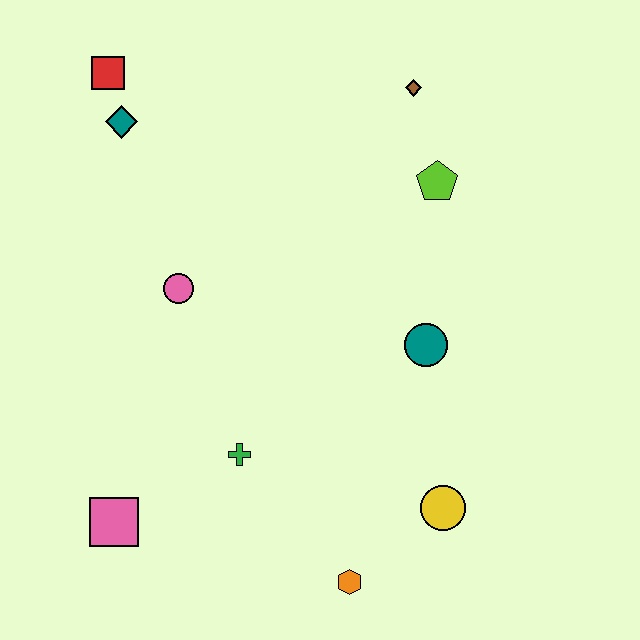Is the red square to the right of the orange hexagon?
No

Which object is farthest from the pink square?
The brown diamond is farthest from the pink square.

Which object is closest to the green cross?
The pink square is closest to the green cross.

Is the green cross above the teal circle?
No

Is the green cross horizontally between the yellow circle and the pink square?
Yes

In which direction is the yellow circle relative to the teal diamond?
The yellow circle is below the teal diamond.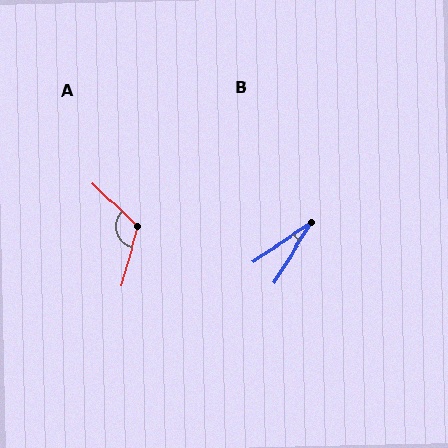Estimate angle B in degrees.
Approximately 24 degrees.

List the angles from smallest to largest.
B (24°), A (118°).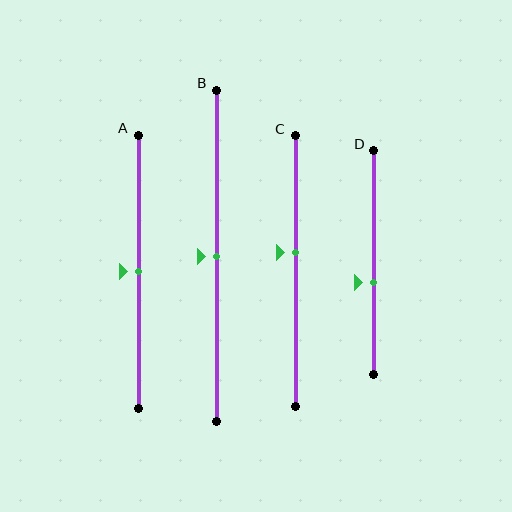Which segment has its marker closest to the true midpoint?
Segment A has its marker closest to the true midpoint.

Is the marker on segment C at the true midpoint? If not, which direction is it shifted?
No, the marker on segment C is shifted upward by about 7% of the segment length.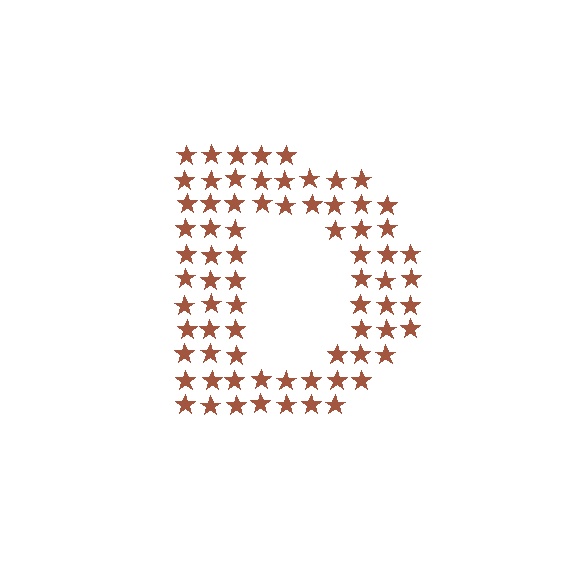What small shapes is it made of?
It is made of small stars.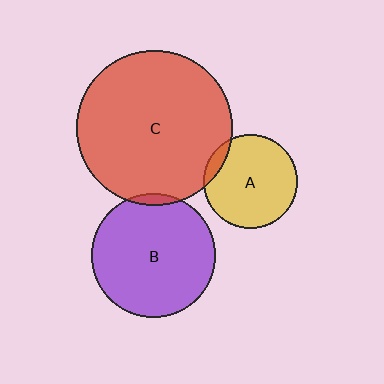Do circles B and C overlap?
Yes.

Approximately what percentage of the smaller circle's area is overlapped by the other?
Approximately 5%.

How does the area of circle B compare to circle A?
Approximately 1.7 times.